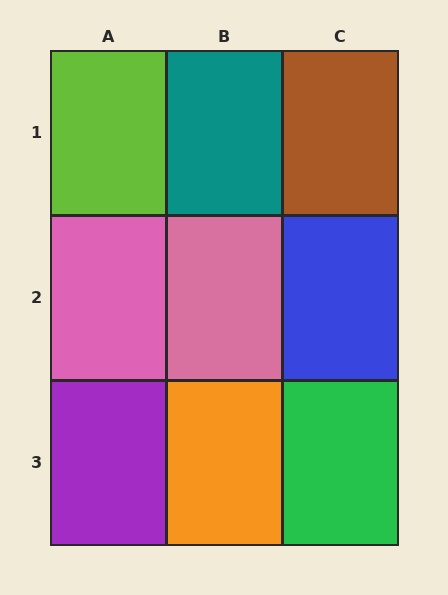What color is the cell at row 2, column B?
Pink.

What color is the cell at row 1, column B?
Teal.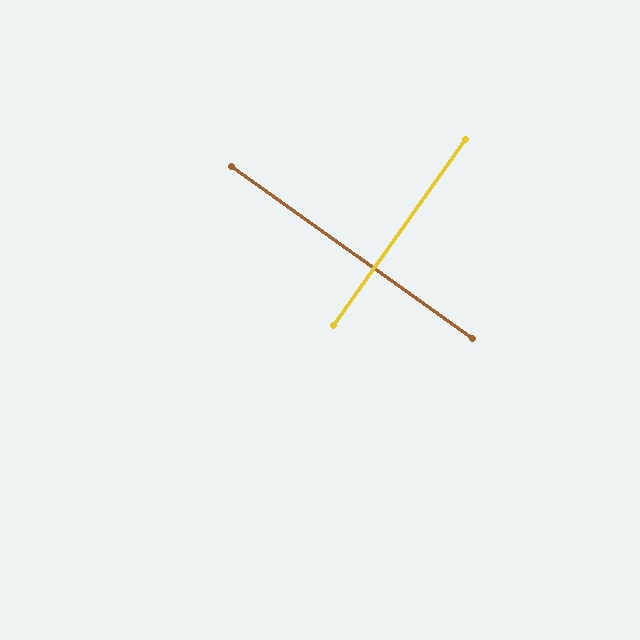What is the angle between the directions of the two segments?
Approximately 90 degrees.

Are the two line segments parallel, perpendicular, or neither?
Perpendicular — they meet at approximately 90°.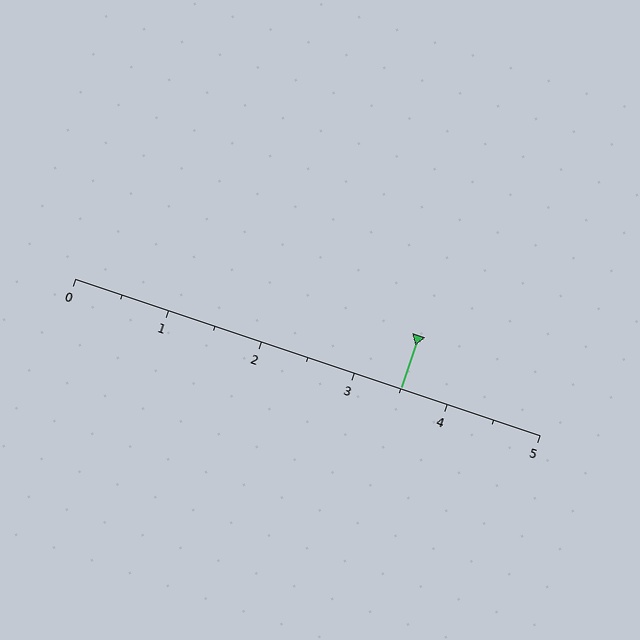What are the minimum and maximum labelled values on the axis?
The axis runs from 0 to 5.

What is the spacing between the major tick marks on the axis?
The major ticks are spaced 1 apart.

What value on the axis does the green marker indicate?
The marker indicates approximately 3.5.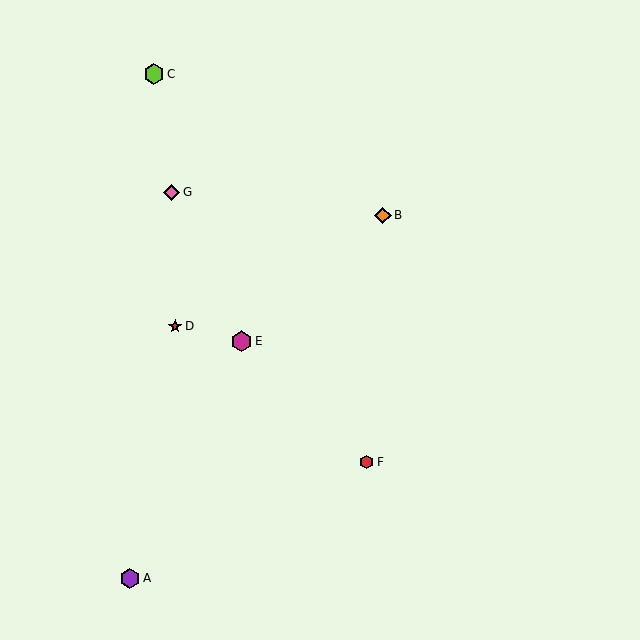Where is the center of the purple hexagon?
The center of the purple hexagon is at (130, 578).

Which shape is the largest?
The magenta hexagon (labeled E) is the largest.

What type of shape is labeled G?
Shape G is a pink diamond.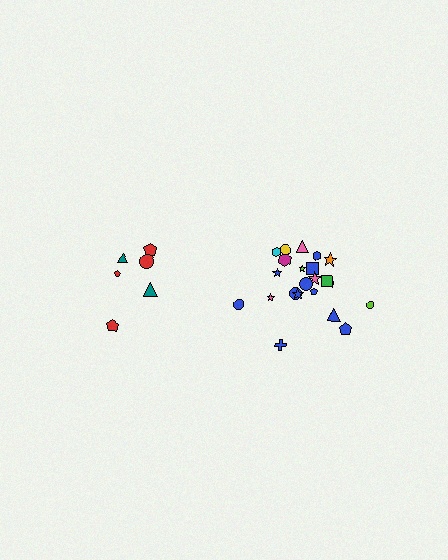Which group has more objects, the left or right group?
The right group.